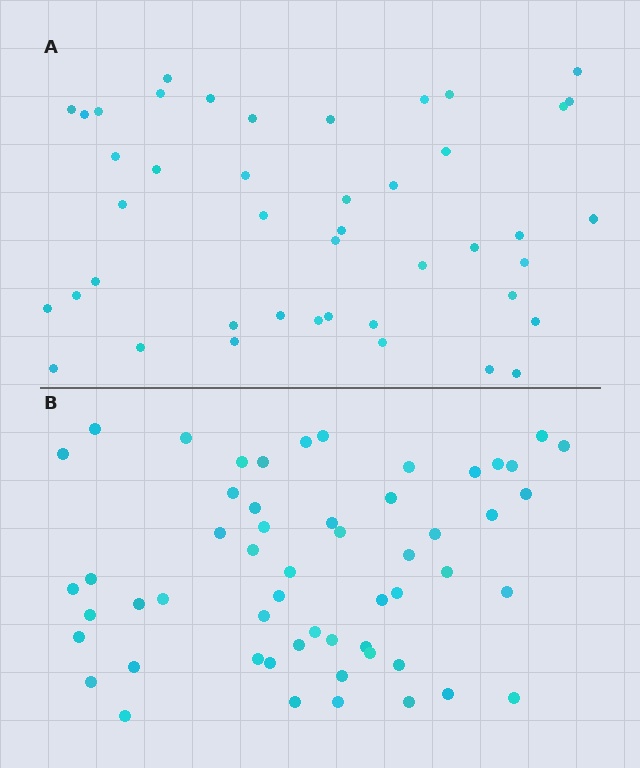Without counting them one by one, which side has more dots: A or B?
Region B (the bottom region) has more dots.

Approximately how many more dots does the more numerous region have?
Region B has roughly 12 or so more dots than region A.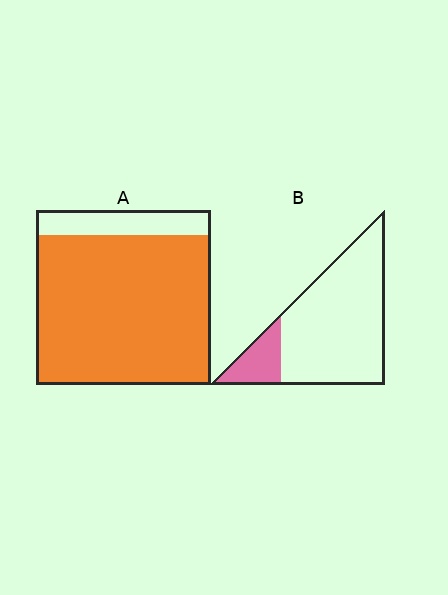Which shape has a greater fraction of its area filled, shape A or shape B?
Shape A.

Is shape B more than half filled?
No.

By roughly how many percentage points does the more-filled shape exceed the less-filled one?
By roughly 70 percentage points (A over B).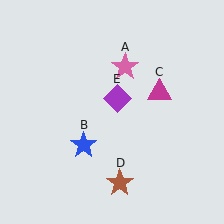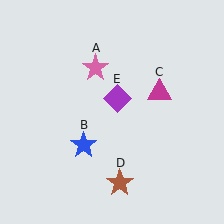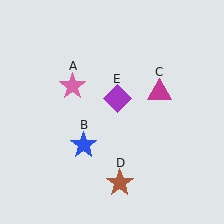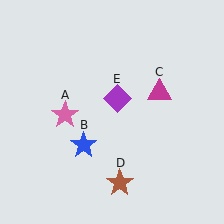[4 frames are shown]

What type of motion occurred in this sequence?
The pink star (object A) rotated counterclockwise around the center of the scene.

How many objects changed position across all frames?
1 object changed position: pink star (object A).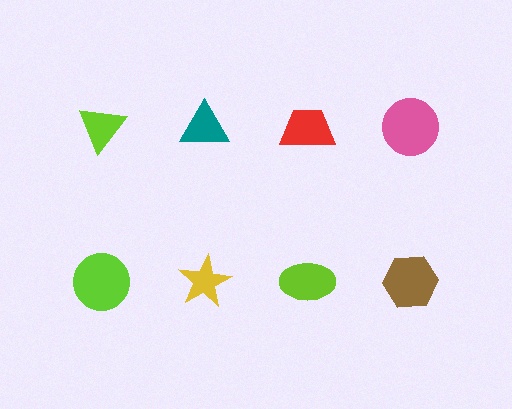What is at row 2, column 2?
A yellow star.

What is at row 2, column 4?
A brown hexagon.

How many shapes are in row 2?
4 shapes.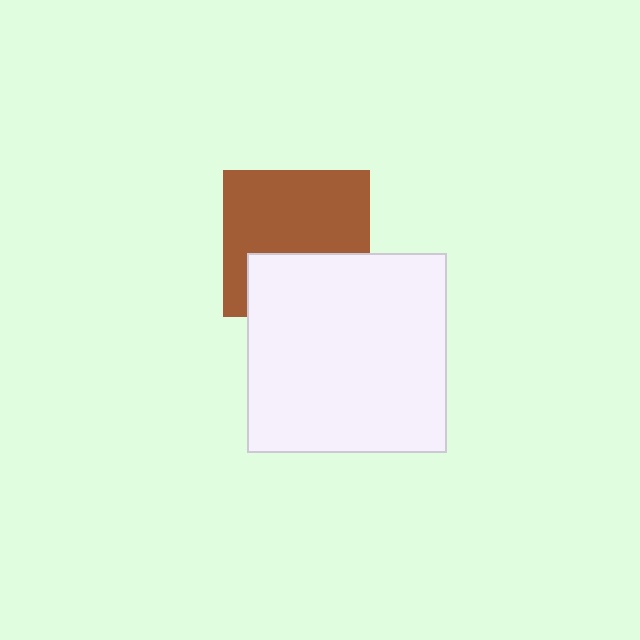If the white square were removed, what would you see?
You would see the complete brown square.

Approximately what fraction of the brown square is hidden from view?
Roughly 36% of the brown square is hidden behind the white square.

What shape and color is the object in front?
The object in front is a white square.